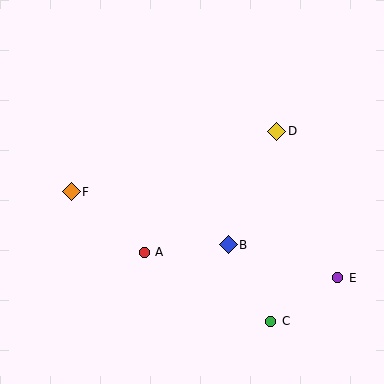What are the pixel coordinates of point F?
Point F is at (71, 192).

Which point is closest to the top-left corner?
Point F is closest to the top-left corner.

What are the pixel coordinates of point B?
Point B is at (228, 245).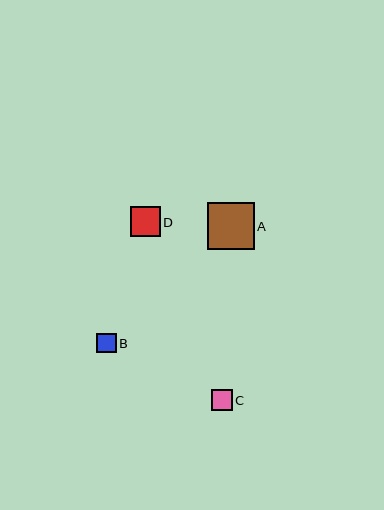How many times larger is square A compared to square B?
Square A is approximately 2.4 times the size of square B.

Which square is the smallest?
Square B is the smallest with a size of approximately 19 pixels.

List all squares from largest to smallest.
From largest to smallest: A, D, C, B.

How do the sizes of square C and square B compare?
Square C and square B are approximately the same size.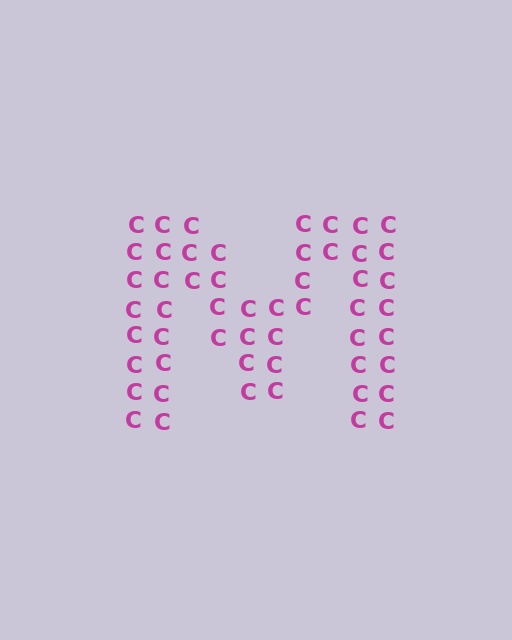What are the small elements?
The small elements are letter C's.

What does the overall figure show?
The overall figure shows the letter M.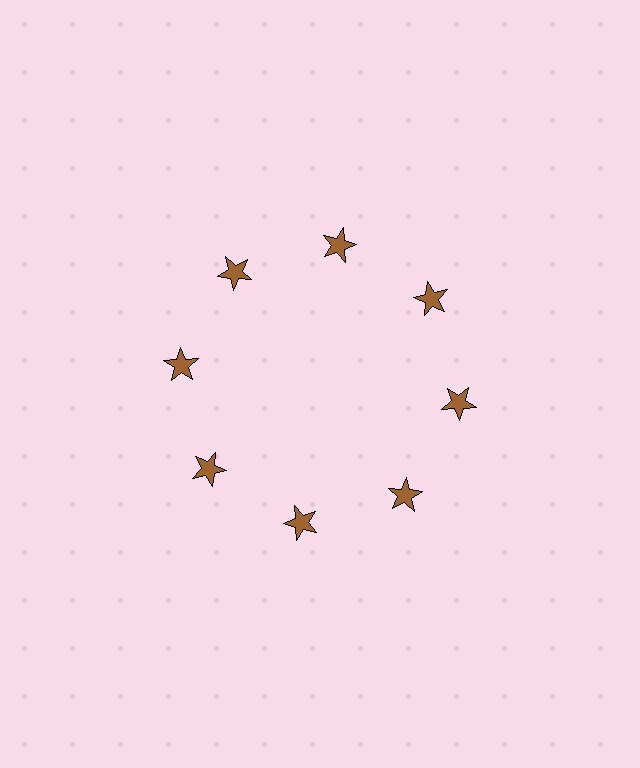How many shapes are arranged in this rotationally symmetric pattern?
There are 8 shapes, arranged in 8 groups of 1.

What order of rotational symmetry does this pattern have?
This pattern has 8-fold rotational symmetry.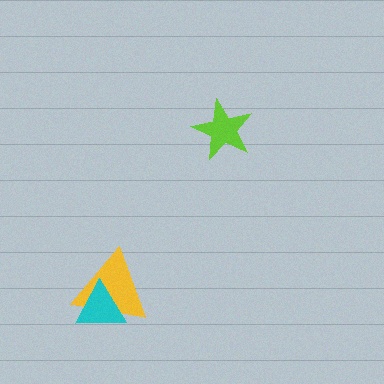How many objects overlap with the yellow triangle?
1 object overlaps with the yellow triangle.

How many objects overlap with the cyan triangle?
1 object overlaps with the cyan triangle.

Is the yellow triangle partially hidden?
Yes, it is partially covered by another shape.